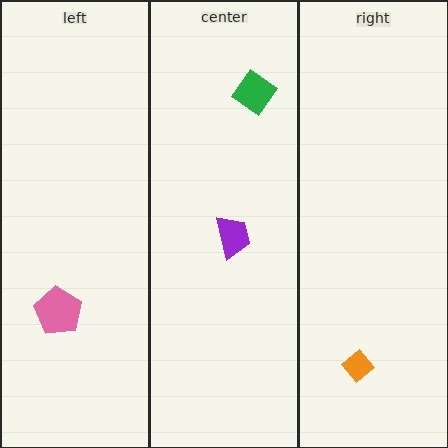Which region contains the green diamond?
The center region.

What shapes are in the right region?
The orange diamond.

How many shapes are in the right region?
1.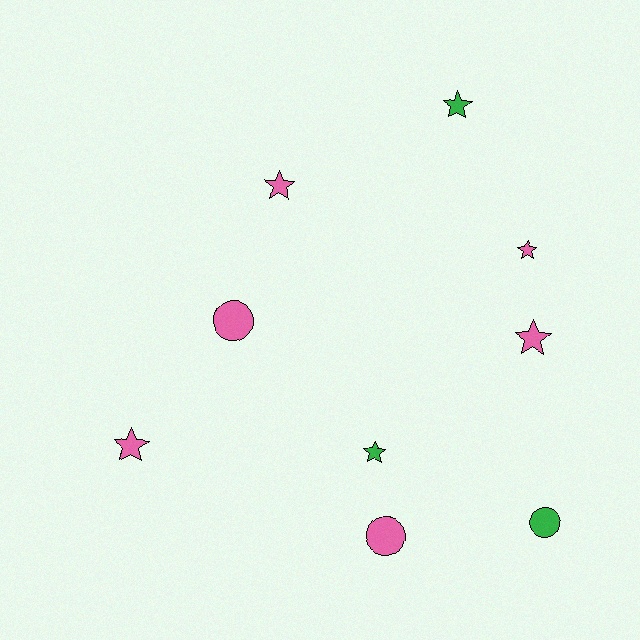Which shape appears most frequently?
Star, with 6 objects.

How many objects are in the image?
There are 9 objects.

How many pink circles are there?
There are 2 pink circles.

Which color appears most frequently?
Pink, with 6 objects.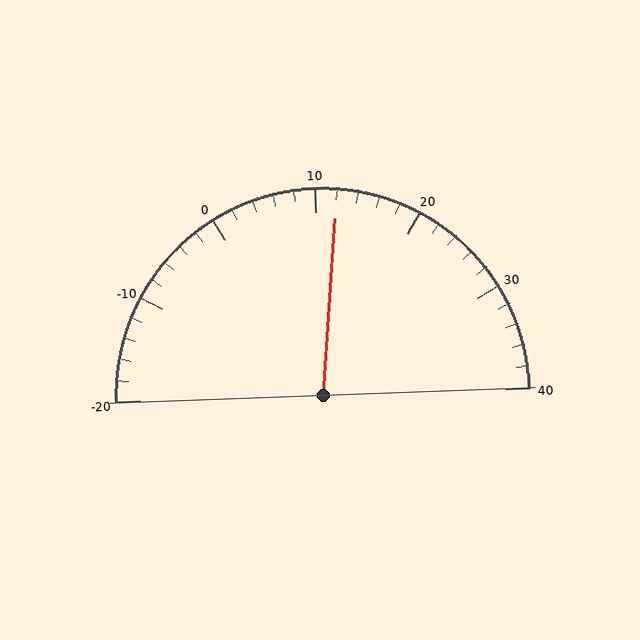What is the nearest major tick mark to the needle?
The nearest major tick mark is 10.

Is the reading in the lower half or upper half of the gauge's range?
The reading is in the upper half of the range (-20 to 40).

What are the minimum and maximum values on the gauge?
The gauge ranges from -20 to 40.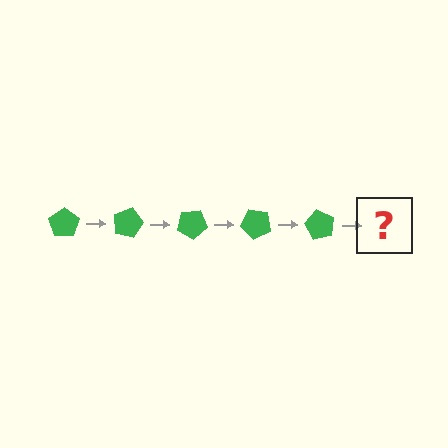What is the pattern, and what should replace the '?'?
The pattern is that the pentagon rotates 15 degrees each step. The '?' should be a green pentagon rotated 75 degrees.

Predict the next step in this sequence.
The next step is a green pentagon rotated 75 degrees.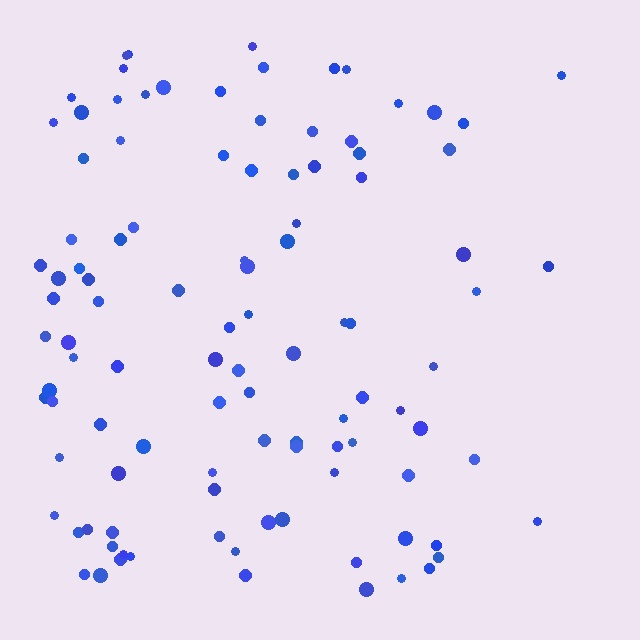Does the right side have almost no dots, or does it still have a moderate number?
Still a moderate number, just noticeably fewer than the left.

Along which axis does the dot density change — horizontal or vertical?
Horizontal.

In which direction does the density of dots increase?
From right to left, with the left side densest.